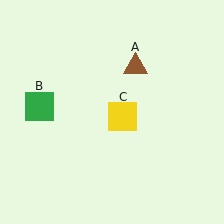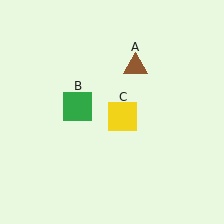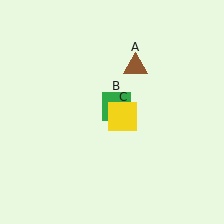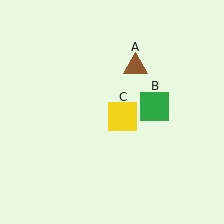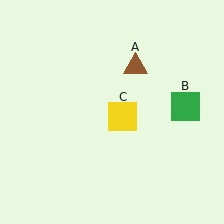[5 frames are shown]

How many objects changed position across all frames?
1 object changed position: green square (object B).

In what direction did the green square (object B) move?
The green square (object B) moved right.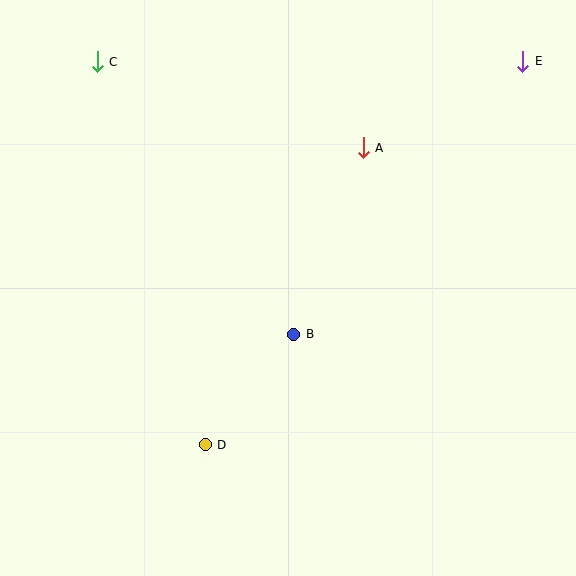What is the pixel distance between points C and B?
The distance between C and B is 336 pixels.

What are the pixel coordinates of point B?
Point B is at (294, 334).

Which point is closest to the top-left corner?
Point C is closest to the top-left corner.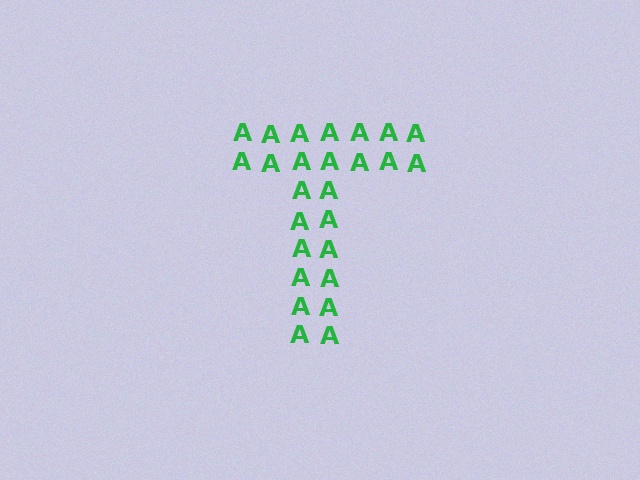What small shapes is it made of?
It is made of small letter A's.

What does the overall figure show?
The overall figure shows the letter T.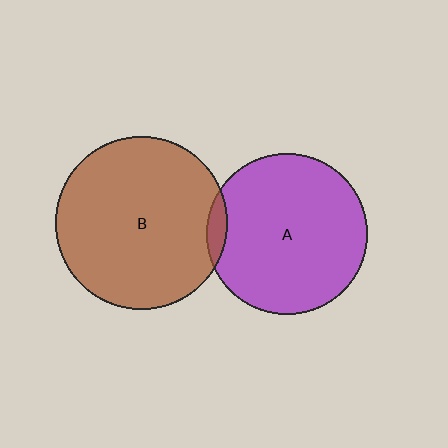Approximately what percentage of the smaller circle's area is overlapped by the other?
Approximately 5%.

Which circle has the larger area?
Circle B (brown).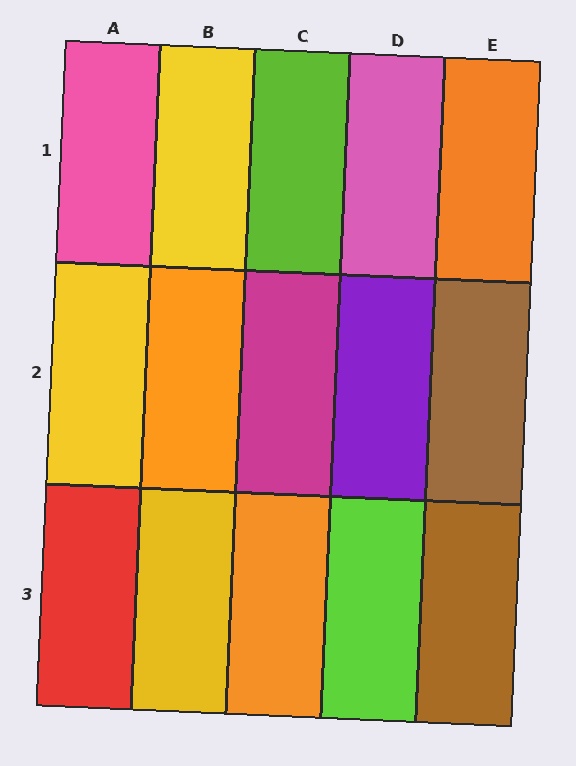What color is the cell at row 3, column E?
Brown.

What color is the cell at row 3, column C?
Orange.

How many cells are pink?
2 cells are pink.